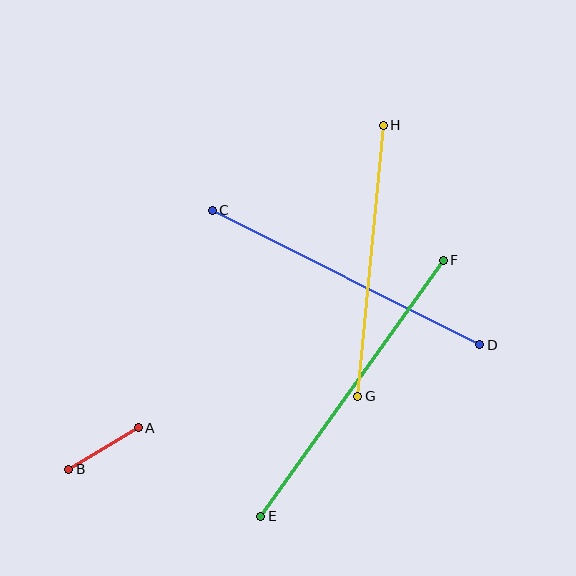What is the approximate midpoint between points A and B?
The midpoint is at approximately (104, 448) pixels.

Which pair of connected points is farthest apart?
Points E and F are farthest apart.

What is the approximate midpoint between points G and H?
The midpoint is at approximately (370, 261) pixels.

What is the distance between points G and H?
The distance is approximately 272 pixels.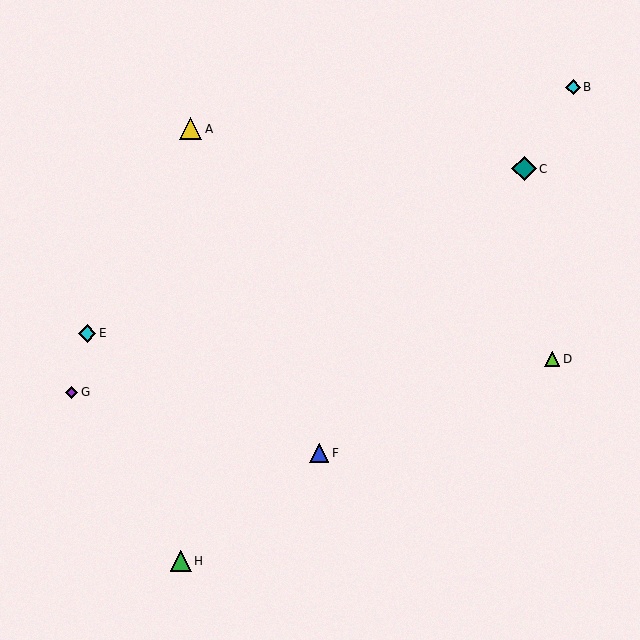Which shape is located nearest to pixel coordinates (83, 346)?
The cyan diamond (labeled E) at (87, 333) is nearest to that location.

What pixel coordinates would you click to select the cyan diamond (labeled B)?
Click at (573, 87) to select the cyan diamond B.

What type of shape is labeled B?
Shape B is a cyan diamond.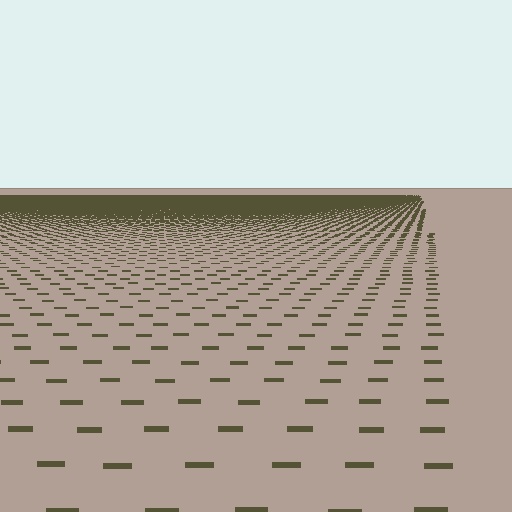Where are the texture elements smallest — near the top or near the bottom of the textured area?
Near the top.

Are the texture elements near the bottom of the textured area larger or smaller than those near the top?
Larger. Near the bottom, elements are closer to the viewer and appear at a bigger on-screen size.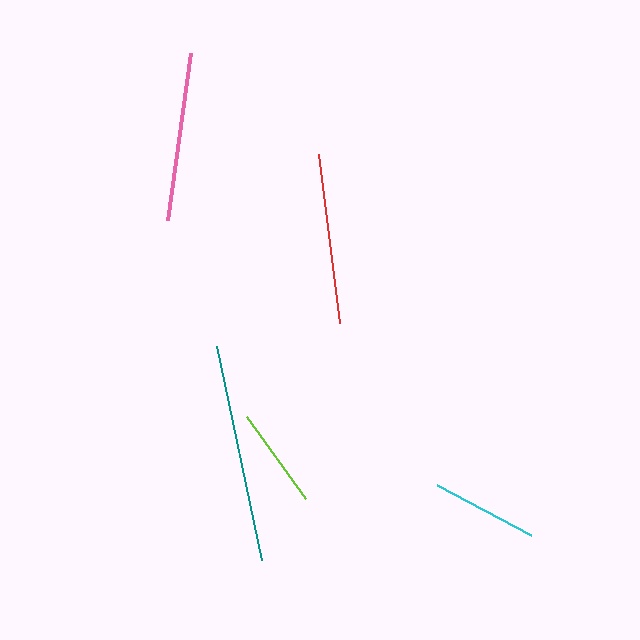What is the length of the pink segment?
The pink segment is approximately 168 pixels long.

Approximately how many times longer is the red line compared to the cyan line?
The red line is approximately 1.6 times the length of the cyan line.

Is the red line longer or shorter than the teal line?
The teal line is longer than the red line.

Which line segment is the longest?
The teal line is the longest at approximately 218 pixels.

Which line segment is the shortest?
The lime line is the shortest at approximately 101 pixels.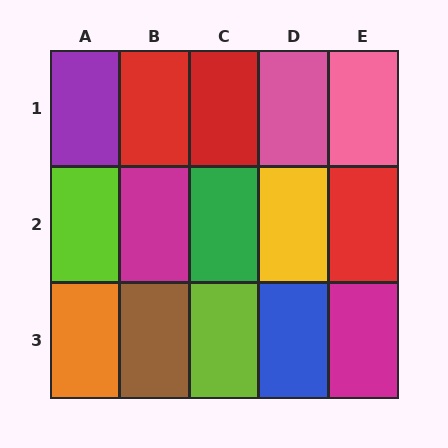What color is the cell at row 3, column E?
Magenta.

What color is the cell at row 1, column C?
Red.